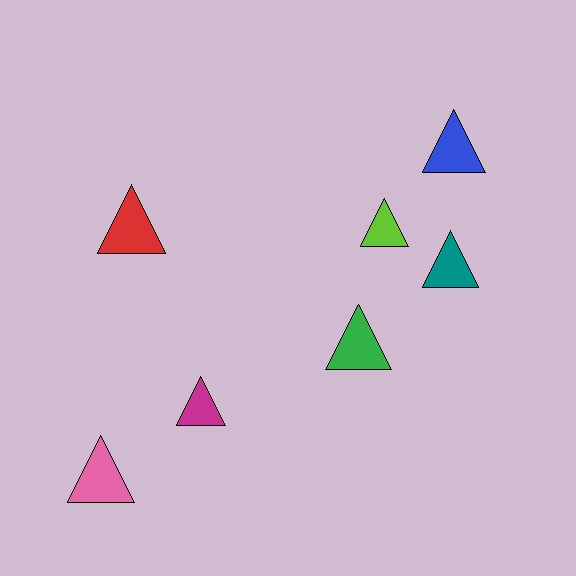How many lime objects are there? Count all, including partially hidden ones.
There is 1 lime object.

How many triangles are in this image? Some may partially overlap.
There are 7 triangles.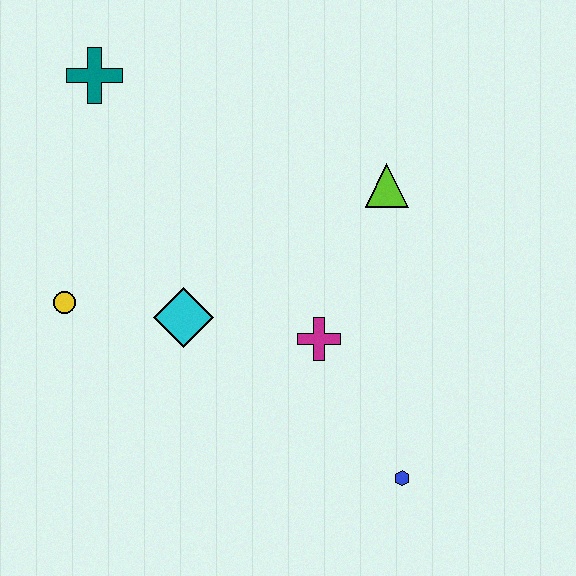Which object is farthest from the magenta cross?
The teal cross is farthest from the magenta cross.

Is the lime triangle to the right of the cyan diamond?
Yes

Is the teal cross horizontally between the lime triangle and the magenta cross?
No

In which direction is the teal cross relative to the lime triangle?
The teal cross is to the left of the lime triangle.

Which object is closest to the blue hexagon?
The magenta cross is closest to the blue hexagon.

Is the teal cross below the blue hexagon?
No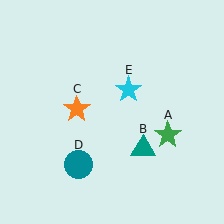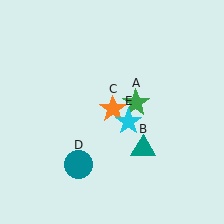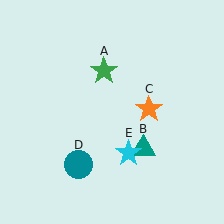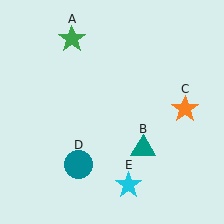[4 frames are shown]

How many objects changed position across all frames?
3 objects changed position: green star (object A), orange star (object C), cyan star (object E).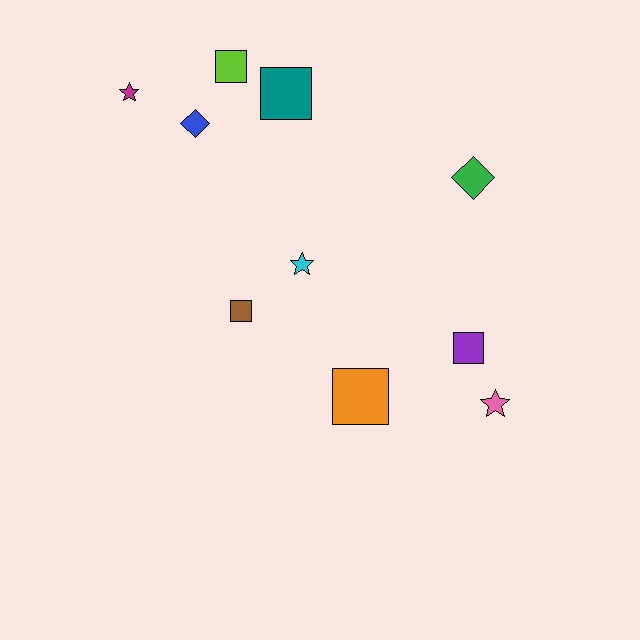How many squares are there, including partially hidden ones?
There are 5 squares.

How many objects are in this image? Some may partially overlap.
There are 10 objects.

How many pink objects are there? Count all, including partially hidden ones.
There is 1 pink object.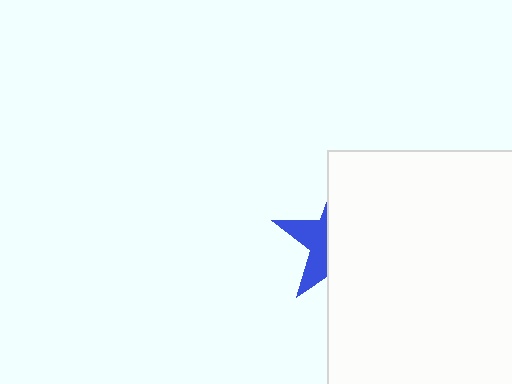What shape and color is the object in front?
The object in front is a white rectangle.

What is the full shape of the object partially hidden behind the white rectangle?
The partially hidden object is a blue star.